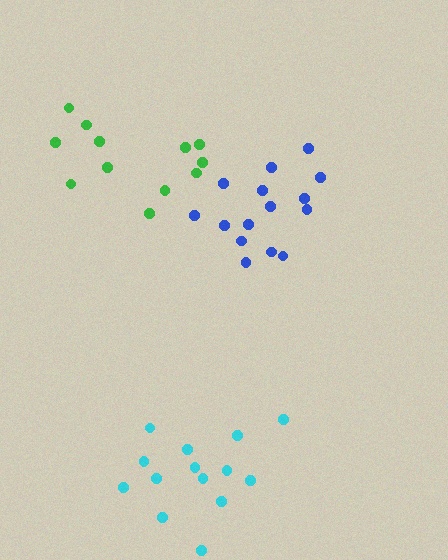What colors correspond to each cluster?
The clusters are colored: blue, green, cyan.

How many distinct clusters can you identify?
There are 3 distinct clusters.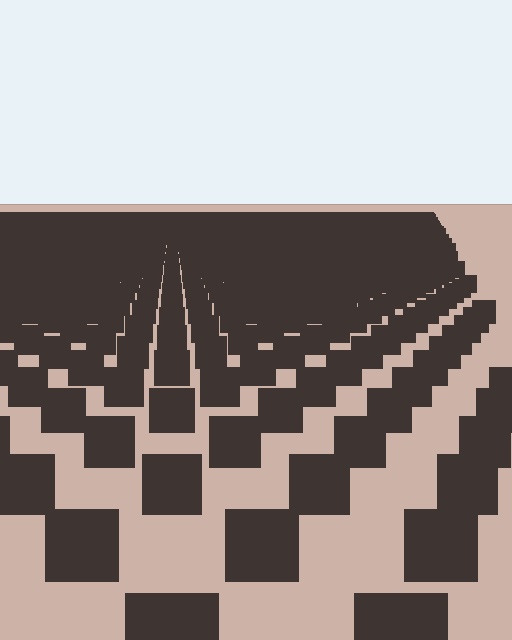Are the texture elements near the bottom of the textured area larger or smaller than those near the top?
Larger. Near the bottom, elements are closer to the viewer and appear at a bigger on-screen size.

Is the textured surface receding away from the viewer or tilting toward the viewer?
The surface is receding away from the viewer. Texture elements get smaller and denser toward the top.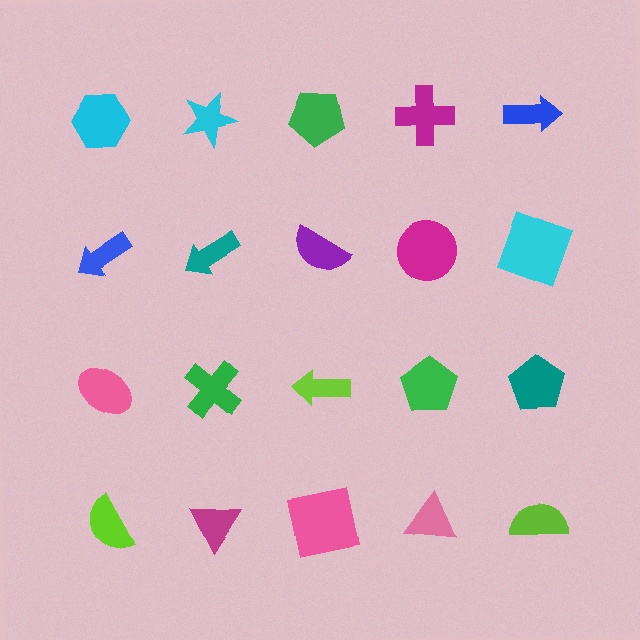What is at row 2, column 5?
A cyan square.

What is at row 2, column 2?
A teal arrow.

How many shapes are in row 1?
5 shapes.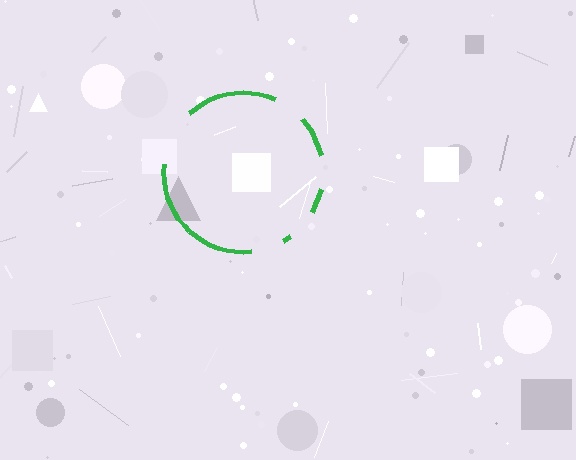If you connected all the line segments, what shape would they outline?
They would outline a circle.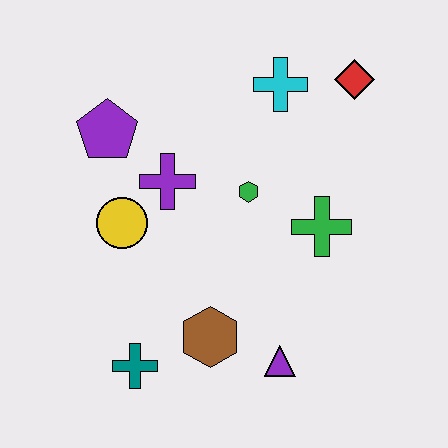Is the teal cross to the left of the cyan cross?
Yes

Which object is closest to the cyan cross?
The red diamond is closest to the cyan cross.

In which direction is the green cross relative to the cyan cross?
The green cross is below the cyan cross.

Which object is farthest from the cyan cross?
The teal cross is farthest from the cyan cross.